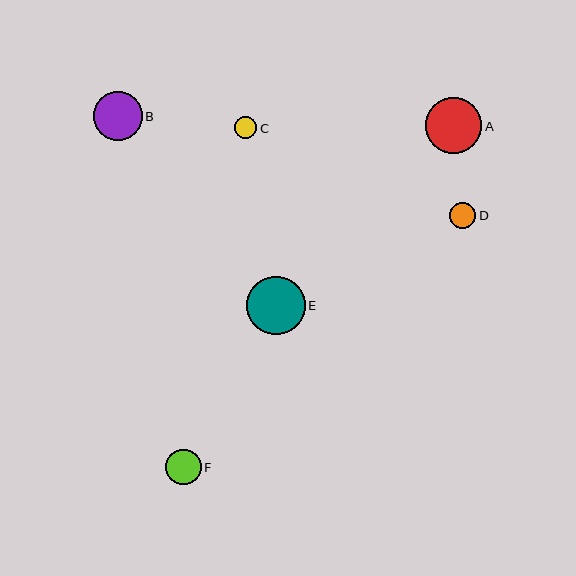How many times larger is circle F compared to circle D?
Circle F is approximately 1.4 times the size of circle D.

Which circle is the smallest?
Circle C is the smallest with a size of approximately 22 pixels.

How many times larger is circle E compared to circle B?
Circle E is approximately 1.2 times the size of circle B.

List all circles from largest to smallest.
From largest to smallest: E, A, B, F, D, C.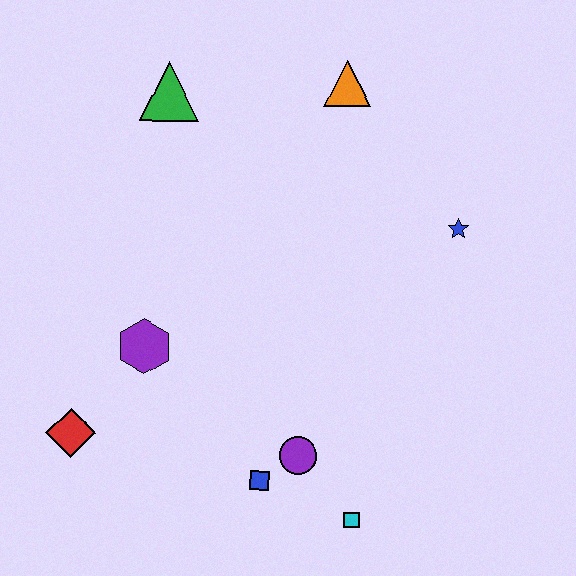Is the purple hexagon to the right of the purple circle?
No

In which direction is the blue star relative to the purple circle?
The blue star is above the purple circle.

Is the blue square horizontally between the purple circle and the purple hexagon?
Yes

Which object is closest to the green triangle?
The orange triangle is closest to the green triangle.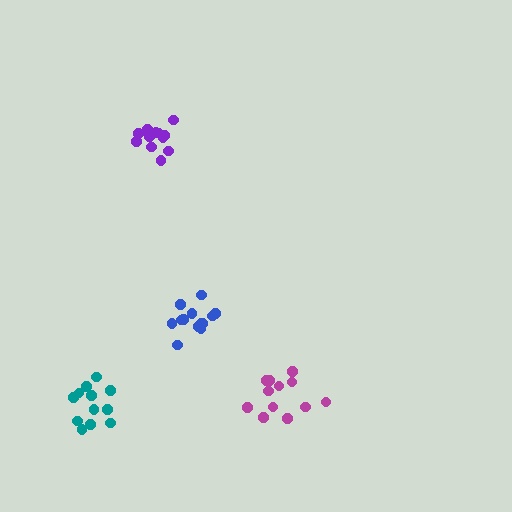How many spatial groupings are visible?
There are 4 spatial groupings.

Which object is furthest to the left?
The teal cluster is leftmost.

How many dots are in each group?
Group 1: 13 dots, Group 2: 12 dots, Group 3: 14 dots, Group 4: 12 dots (51 total).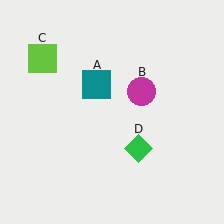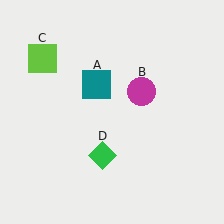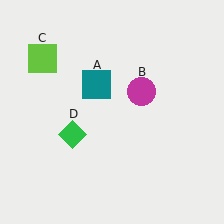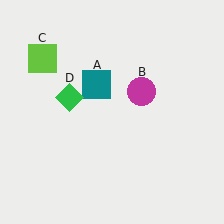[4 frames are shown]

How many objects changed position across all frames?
1 object changed position: green diamond (object D).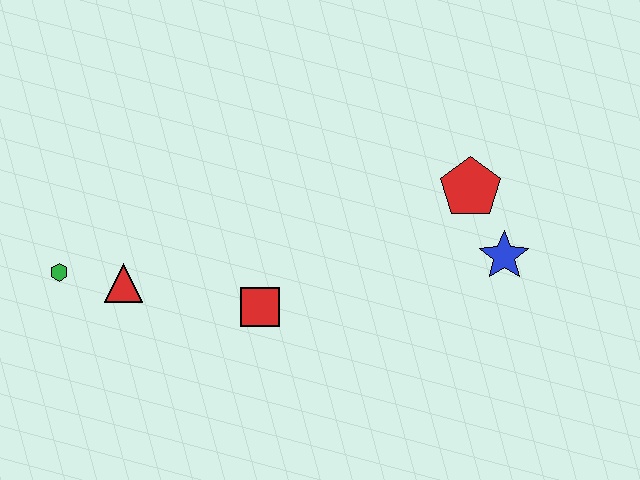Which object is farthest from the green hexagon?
The blue star is farthest from the green hexagon.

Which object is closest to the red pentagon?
The blue star is closest to the red pentagon.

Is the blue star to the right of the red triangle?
Yes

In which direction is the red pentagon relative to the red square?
The red pentagon is to the right of the red square.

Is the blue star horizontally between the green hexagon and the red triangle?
No